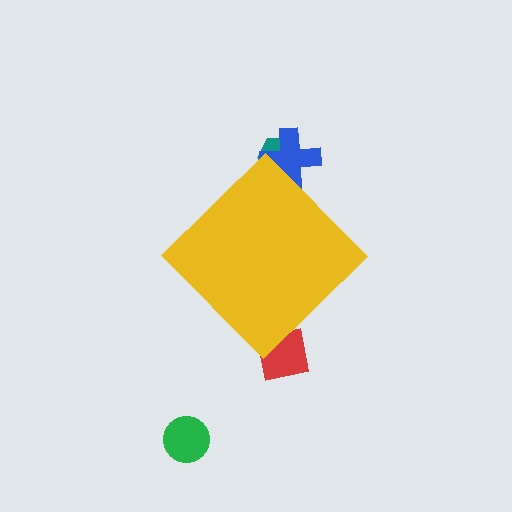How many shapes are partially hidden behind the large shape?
3 shapes are partially hidden.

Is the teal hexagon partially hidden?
Yes, the teal hexagon is partially hidden behind the yellow diamond.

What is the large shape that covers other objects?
A yellow diamond.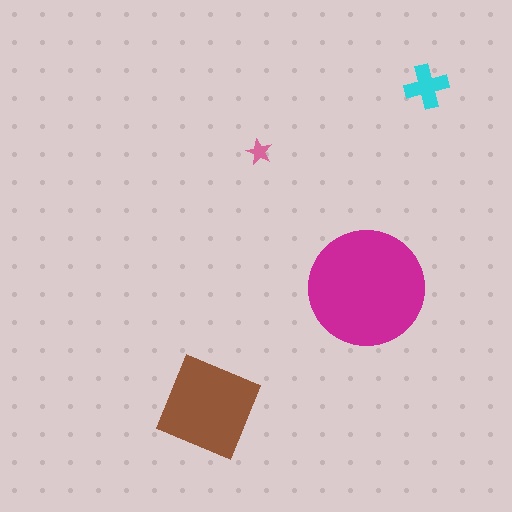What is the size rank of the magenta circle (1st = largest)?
1st.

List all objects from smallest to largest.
The pink star, the cyan cross, the brown square, the magenta circle.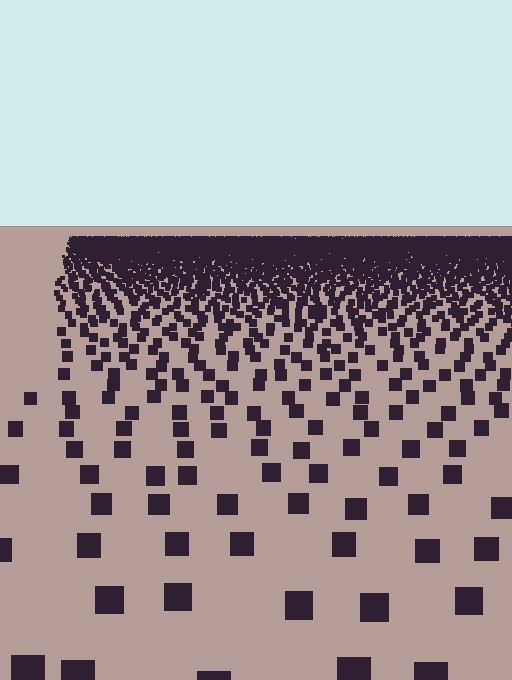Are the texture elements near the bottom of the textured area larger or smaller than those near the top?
Larger. Near the bottom, elements are closer to the viewer and appear at a bigger on-screen size.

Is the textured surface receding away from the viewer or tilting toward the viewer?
The surface is receding away from the viewer. Texture elements get smaller and denser toward the top.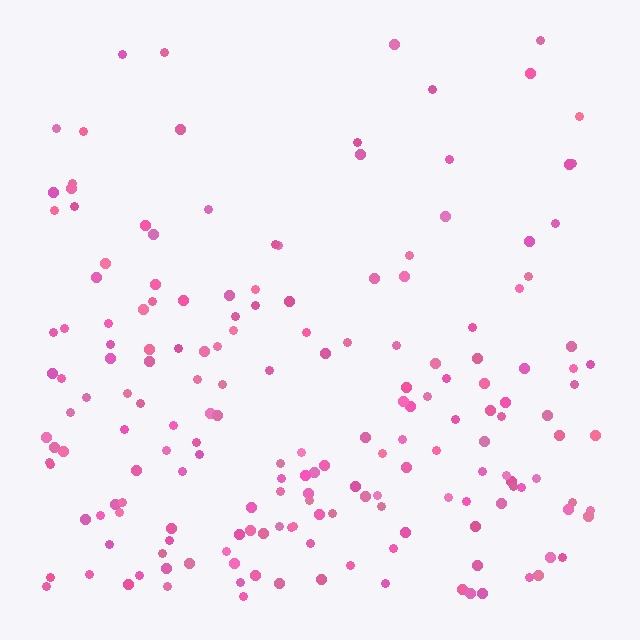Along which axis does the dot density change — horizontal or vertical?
Vertical.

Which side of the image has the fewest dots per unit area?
The top.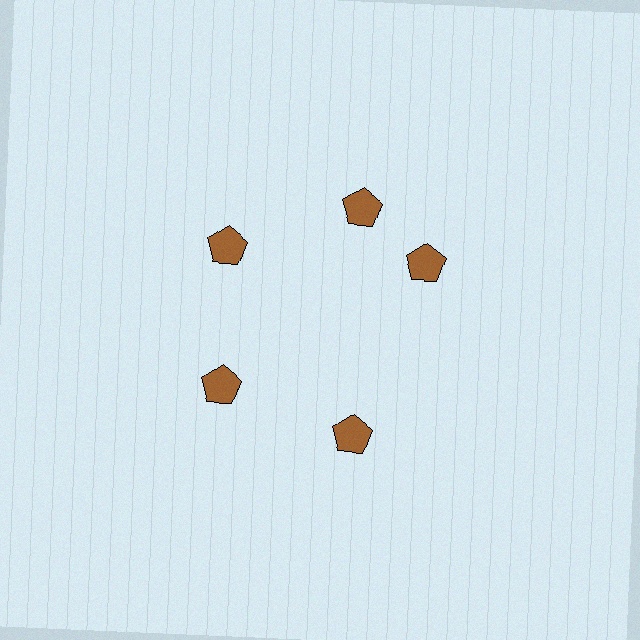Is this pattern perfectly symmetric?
No. The 5 brown pentagons are arranged in a ring, but one element near the 3 o'clock position is rotated out of alignment along the ring, breaking the 5-fold rotational symmetry.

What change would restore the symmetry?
The symmetry would be restored by rotating it back into even spacing with its neighbors so that all 5 pentagons sit at equal angles and equal distance from the center.